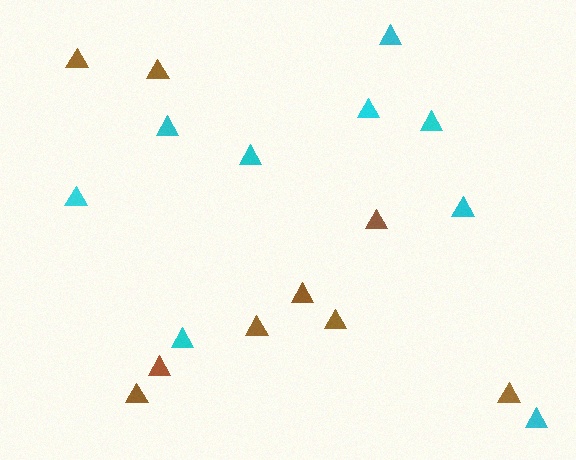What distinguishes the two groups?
There are 2 groups: one group of cyan triangles (9) and one group of brown triangles (9).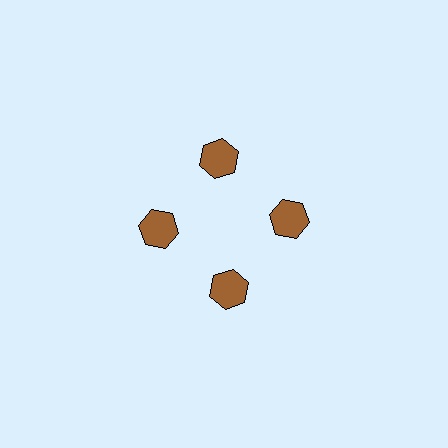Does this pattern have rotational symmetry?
Yes, this pattern has 4-fold rotational symmetry. It looks the same after rotating 90 degrees around the center.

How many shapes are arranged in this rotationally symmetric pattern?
There are 4 shapes, arranged in 4 groups of 1.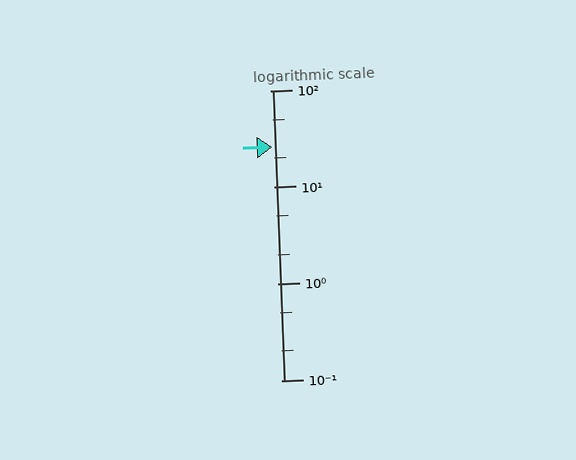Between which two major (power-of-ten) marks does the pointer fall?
The pointer is between 10 and 100.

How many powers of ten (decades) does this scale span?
The scale spans 3 decades, from 0.1 to 100.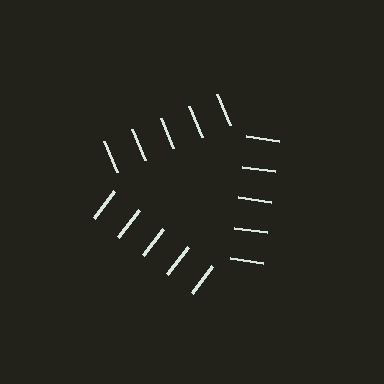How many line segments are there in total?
15 — 5 along each of the 3 edges.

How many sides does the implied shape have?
3 sides — the line-ends trace a triangle.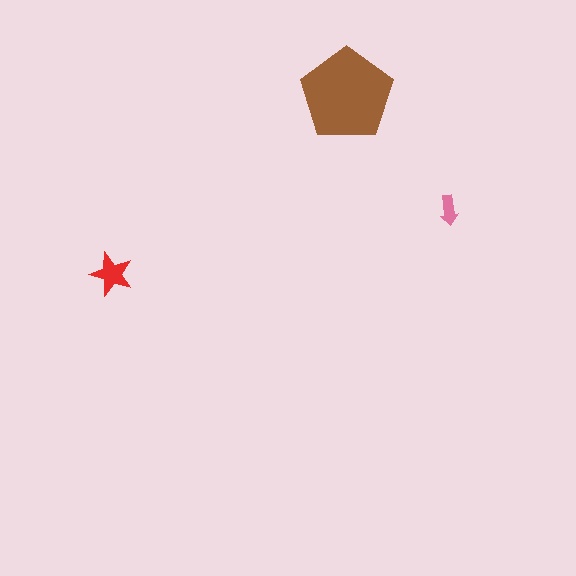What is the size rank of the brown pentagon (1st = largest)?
1st.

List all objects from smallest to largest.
The pink arrow, the red star, the brown pentagon.